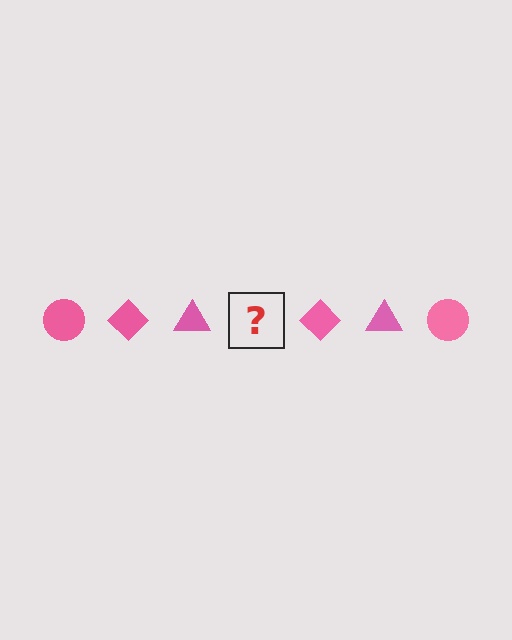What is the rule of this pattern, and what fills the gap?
The rule is that the pattern cycles through circle, diamond, triangle shapes in pink. The gap should be filled with a pink circle.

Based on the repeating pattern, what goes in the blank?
The blank should be a pink circle.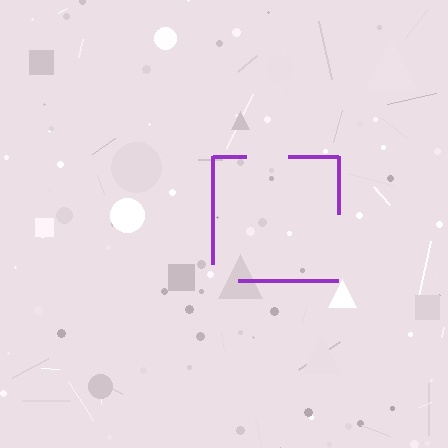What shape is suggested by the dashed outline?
The dashed outline suggests a square.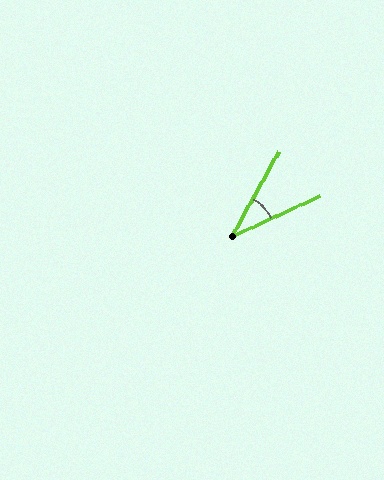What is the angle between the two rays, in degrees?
Approximately 36 degrees.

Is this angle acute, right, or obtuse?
It is acute.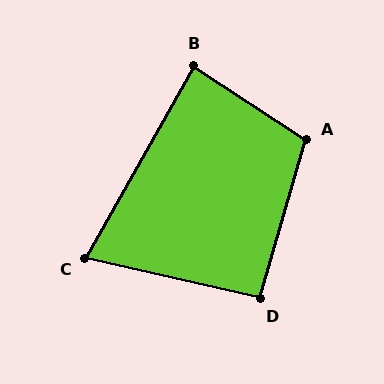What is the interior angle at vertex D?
Approximately 94 degrees (approximately right).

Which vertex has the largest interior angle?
A, at approximately 107 degrees.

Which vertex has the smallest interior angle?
C, at approximately 73 degrees.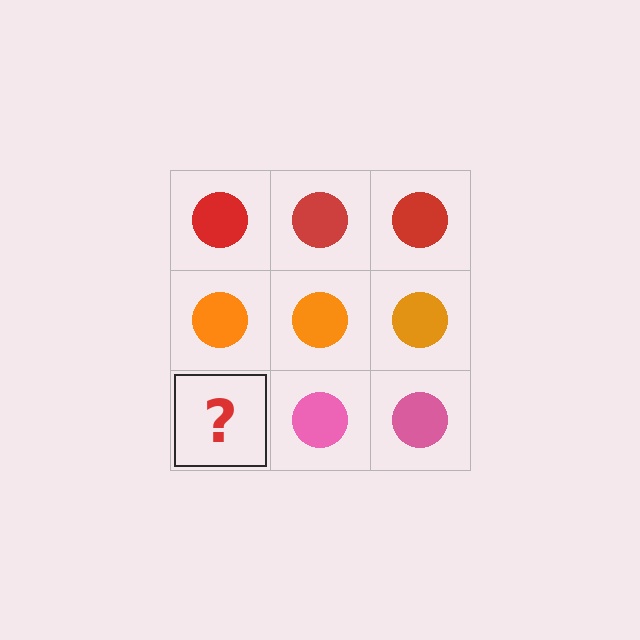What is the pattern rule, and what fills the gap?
The rule is that each row has a consistent color. The gap should be filled with a pink circle.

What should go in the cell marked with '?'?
The missing cell should contain a pink circle.